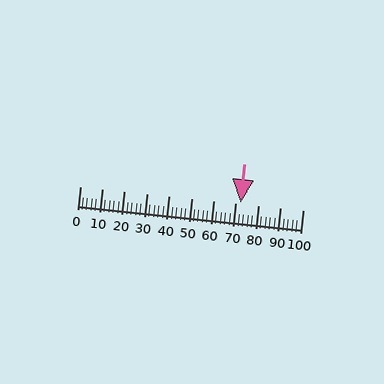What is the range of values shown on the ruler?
The ruler shows values from 0 to 100.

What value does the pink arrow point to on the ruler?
The pink arrow points to approximately 72.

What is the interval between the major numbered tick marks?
The major tick marks are spaced 10 units apart.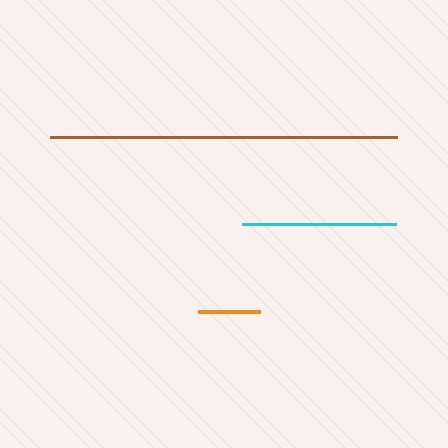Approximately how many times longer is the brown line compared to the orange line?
The brown line is approximately 5.7 times the length of the orange line.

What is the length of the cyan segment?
The cyan segment is approximately 155 pixels long.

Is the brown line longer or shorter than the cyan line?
The brown line is longer than the cyan line.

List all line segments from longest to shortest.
From longest to shortest: brown, cyan, orange.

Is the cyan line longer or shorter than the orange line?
The cyan line is longer than the orange line.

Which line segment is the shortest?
The orange line is the shortest at approximately 61 pixels.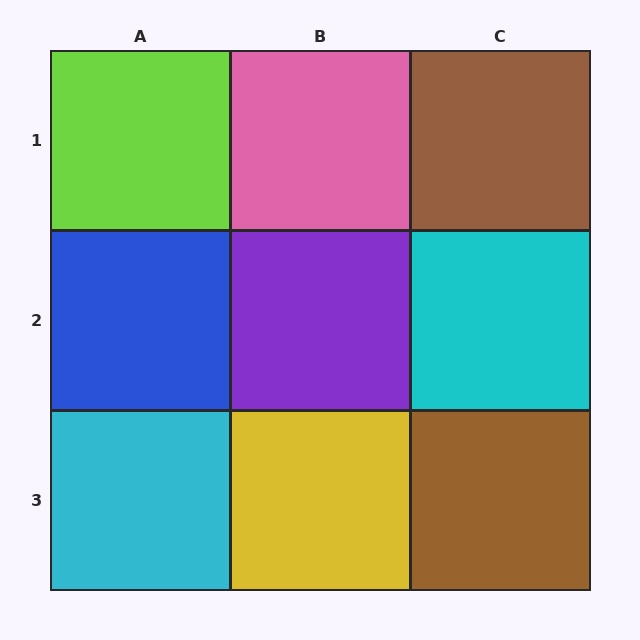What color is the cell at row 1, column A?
Lime.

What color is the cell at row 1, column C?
Brown.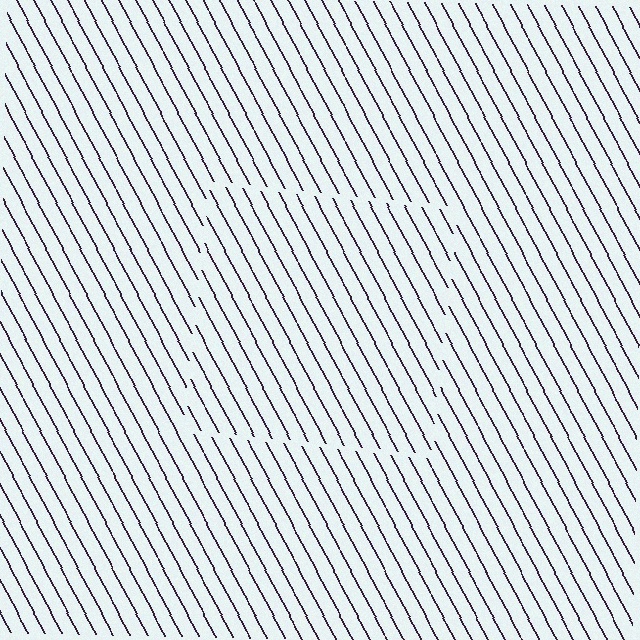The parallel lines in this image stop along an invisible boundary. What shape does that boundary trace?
An illusory square. The interior of the shape contains the same grating, shifted by half a period — the contour is defined by the phase discontinuity where line-ends from the inner and outer gratings abut.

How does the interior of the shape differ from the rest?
The interior of the shape contains the same grating, shifted by half a period — the contour is defined by the phase discontinuity where line-ends from the inner and outer gratings abut.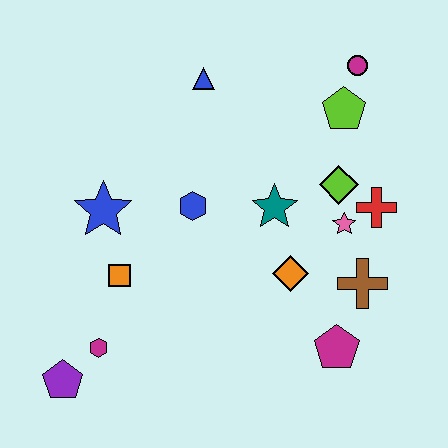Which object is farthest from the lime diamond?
The purple pentagon is farthest from the lime diamond.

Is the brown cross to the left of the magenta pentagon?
No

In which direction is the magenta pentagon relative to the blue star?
The magenta pentagon is to the right of the blue star.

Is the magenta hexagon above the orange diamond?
No